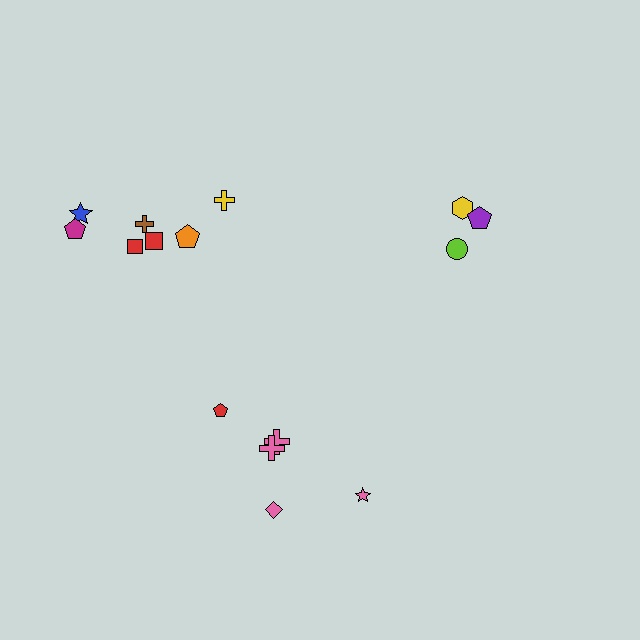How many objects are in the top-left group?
There are 7 objects.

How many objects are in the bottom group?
There are 5 objects.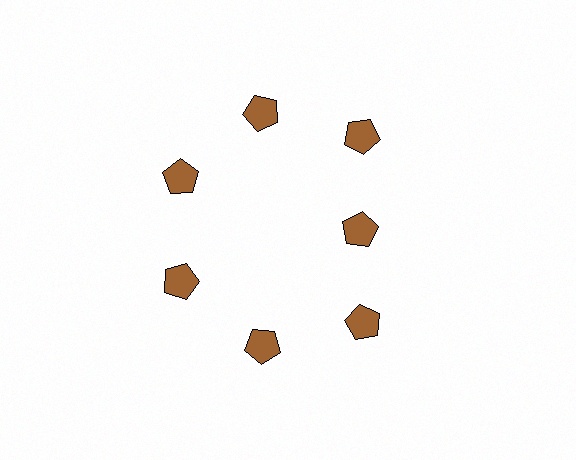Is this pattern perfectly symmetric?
No. The 7 brown pentagons are arranged in a ring, but one element near the 3 o'clock position is pulled inward toward the center, breaking the 7-fold rotational symmetry.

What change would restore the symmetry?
The symmetry would be restored by moving it outward, back onto the ring so that all 7 pentagons sit at equal angles and equal distance from the center.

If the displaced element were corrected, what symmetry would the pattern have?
It would have 7-fold rotational symmetry — the pattern would map onto itself every 51 degrees.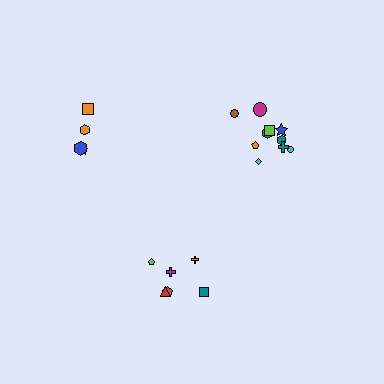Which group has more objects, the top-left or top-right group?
The top-right group.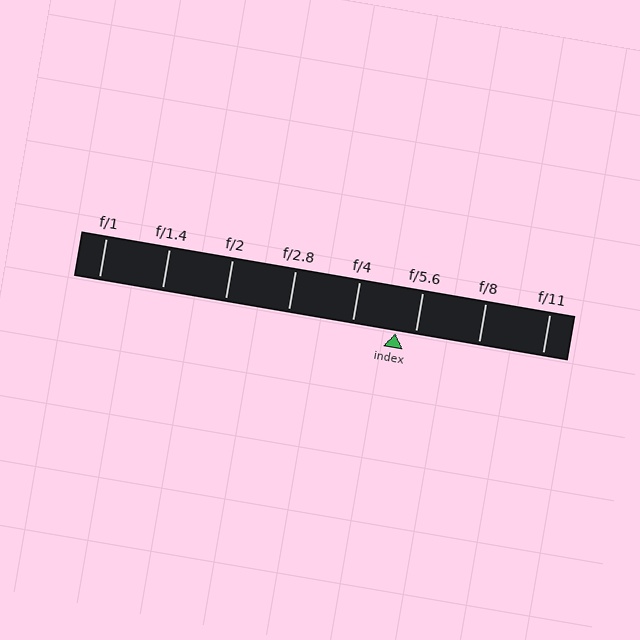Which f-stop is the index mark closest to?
The index mark is closest to f/5.6.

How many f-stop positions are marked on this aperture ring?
There are 8 f-stop positions marked.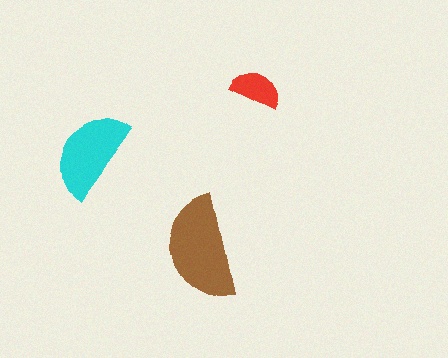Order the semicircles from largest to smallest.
the brown one, the cyan one, the red one.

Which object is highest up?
The red semicircle is topmost.